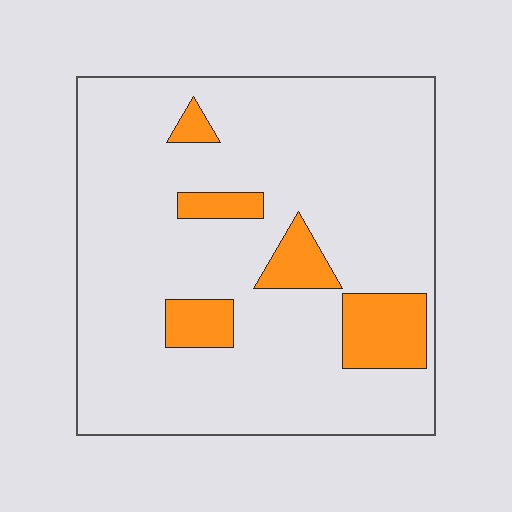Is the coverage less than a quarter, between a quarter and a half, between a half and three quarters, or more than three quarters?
Less than a quarter.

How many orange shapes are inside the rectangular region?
5.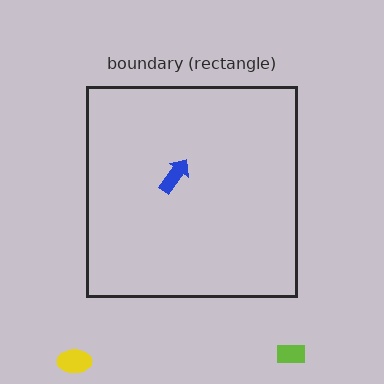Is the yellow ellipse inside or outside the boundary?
Outside.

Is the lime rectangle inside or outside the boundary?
Outside.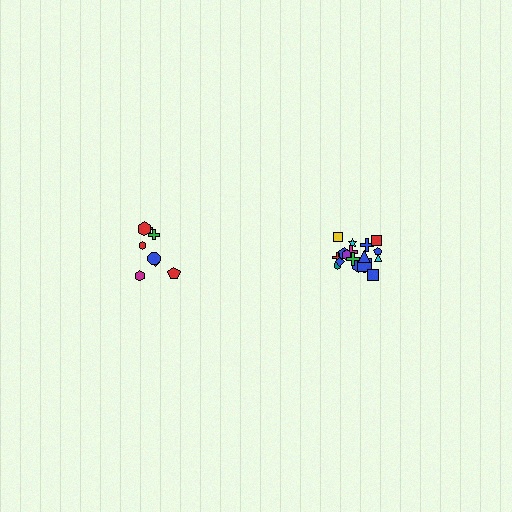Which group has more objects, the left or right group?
The right group.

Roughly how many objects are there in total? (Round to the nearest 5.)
Roughly 25 objects in total.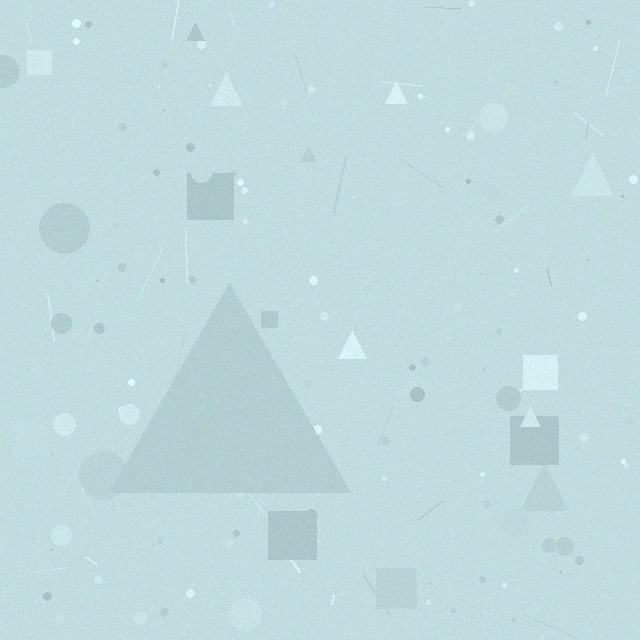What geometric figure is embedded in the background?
A triangle is embedded in the background.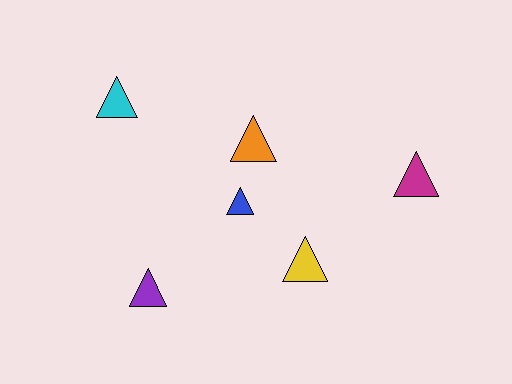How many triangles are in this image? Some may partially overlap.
There are 6 triangles.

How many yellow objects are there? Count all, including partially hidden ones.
There is 1 yellow object.